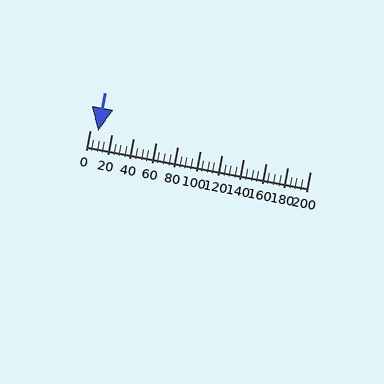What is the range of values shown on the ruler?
The ruler shows values from 0 to 200.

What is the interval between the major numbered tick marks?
The major tick marks are spaced 20 units apart.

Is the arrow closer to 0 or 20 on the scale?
The arrow is closer to 0.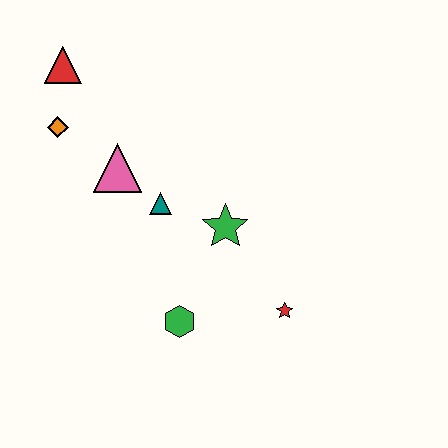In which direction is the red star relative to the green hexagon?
The red star is to the right of the green hexagon.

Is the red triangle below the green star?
No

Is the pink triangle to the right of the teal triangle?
No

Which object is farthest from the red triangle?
The red star is farthest from the red triangle.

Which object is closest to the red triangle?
The orange diamond is closest to the red triangle.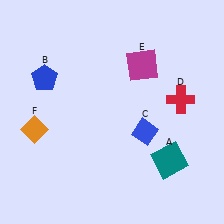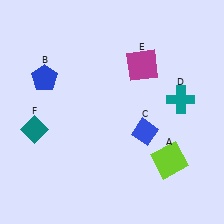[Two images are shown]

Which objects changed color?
A changed from teal to lime. D changed from red to teal. F changed from orange to teal.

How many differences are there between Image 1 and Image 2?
There are 3 differences between the two images.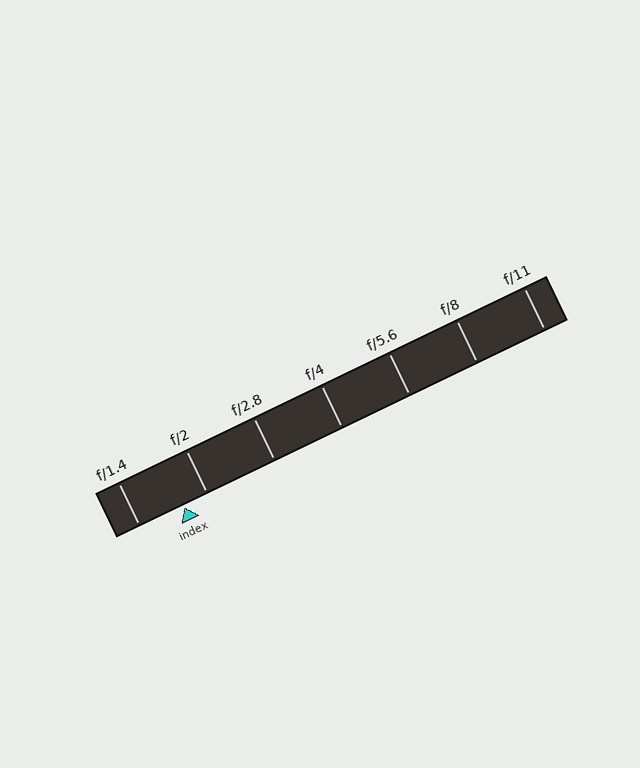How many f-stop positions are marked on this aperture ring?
There are 7 f-stop positions marked.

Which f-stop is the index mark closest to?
The index mark is closest to f/2.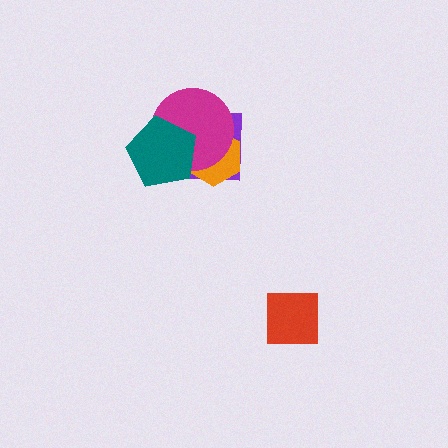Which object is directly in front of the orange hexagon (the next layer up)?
The magenta circle is directly in front of the orange hexagon.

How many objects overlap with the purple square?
3 objects overlap with the purple square.